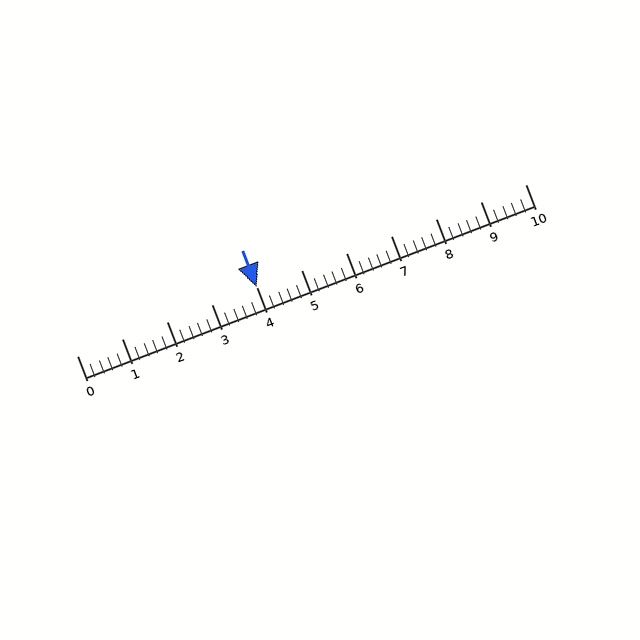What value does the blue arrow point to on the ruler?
The blue arrow points to approximately 4.0.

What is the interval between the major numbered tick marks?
The major tick marks are spaced 1 units apart.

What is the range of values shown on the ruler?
The ruler shows values from 0 to 10.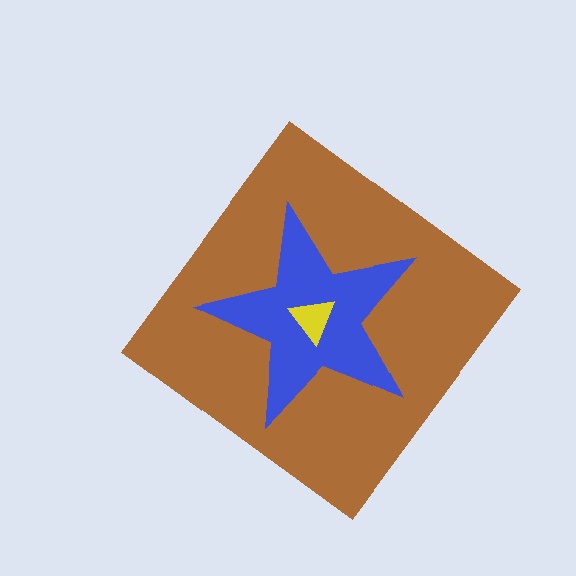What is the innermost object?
The yellow triangle.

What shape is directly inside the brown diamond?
The blue star.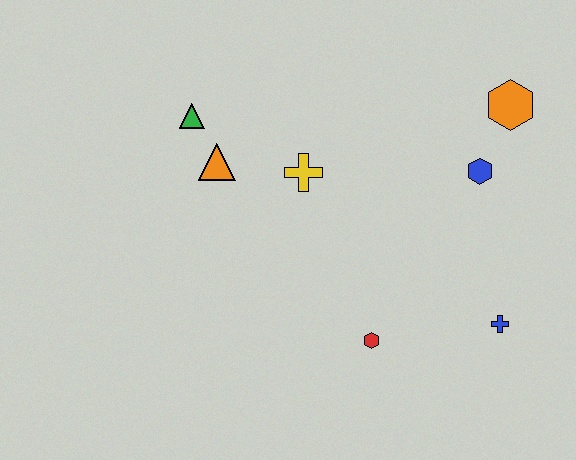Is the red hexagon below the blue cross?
Yes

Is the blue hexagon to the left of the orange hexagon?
Yes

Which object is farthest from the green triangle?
The blue cross is farthest from the green triangle.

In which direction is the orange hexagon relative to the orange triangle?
The orange hexagon is to the right of the orange triangle.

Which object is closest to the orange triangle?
The green triangle is closest to the orange triangle.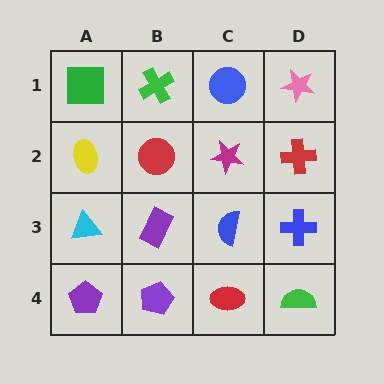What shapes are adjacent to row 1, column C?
A magenta star (row 2, column C), a green cross (row 1, column B), a pink star (row 1, column D).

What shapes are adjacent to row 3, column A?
A yellow ellipse (row 2, column A), a purple pentagon (row 4, column A), a purple rectangle (row 3, column B).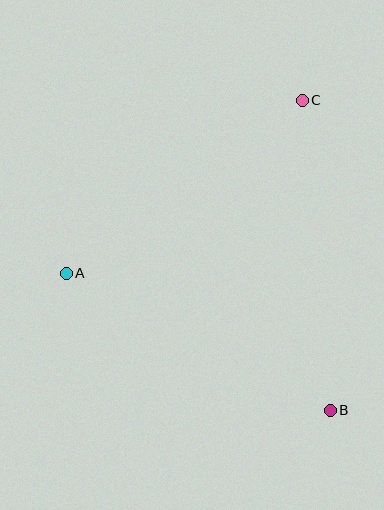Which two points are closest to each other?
Points A and C are closest to each other.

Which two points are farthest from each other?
Points B and C are farthest from each other.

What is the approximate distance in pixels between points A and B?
The distance between A and B is approximately 297 pixels.